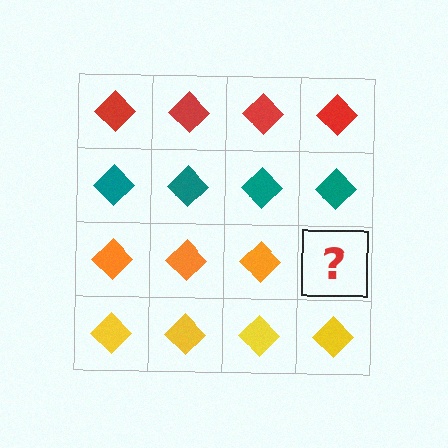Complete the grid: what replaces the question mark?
The question mark should be replaced with an orange diamond.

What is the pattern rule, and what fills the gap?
The rule is that each row has a consistent color. The gap should be filled with an orange diamond.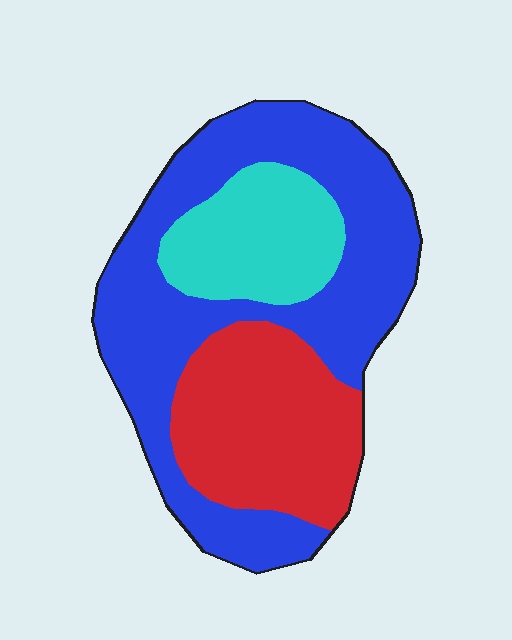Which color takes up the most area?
Blue, at roughly 55%.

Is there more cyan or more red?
Red.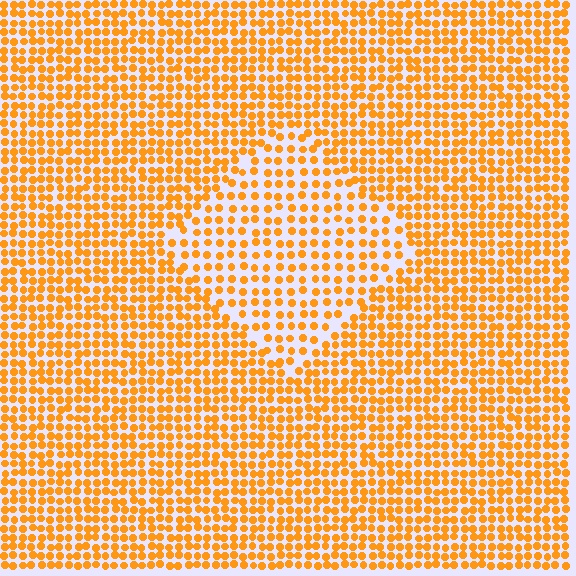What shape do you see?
I see a diamond.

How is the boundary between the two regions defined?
The boundary is defined by a change in element density (approximately 1.7x ratio). All elements are the same color, size, and shape.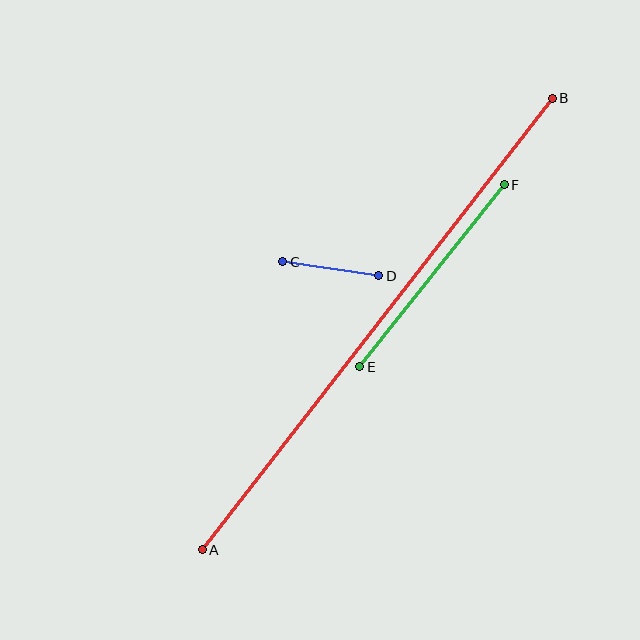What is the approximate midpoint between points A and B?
The midpoint is at approximately (377, 324) pixels.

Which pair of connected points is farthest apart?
Points A and B are farthest apart.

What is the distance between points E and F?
The distance is approximately 233 pixels.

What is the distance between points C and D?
The distance is approximately 97 pixels.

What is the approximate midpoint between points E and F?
The midpoint is at approximately (432, 276) pixels.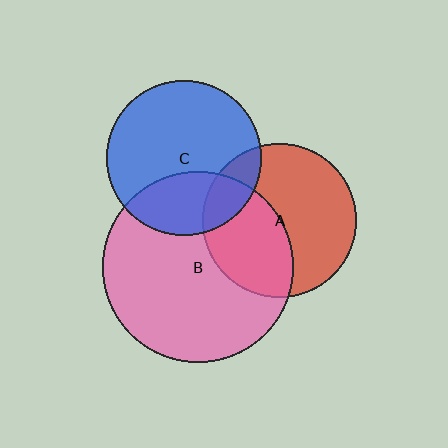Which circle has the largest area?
Circle B (pink).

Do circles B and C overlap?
Yes.